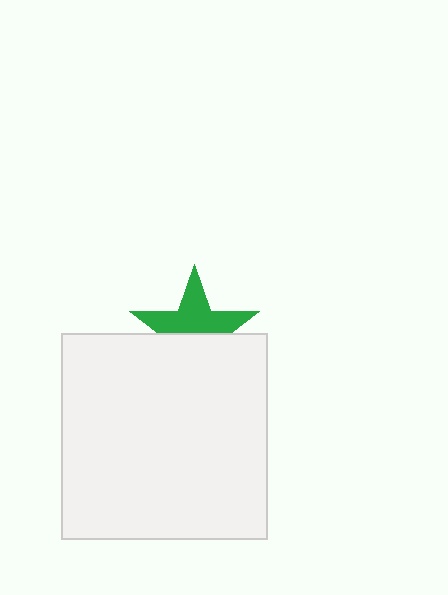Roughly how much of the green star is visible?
About half of it is visible (roughly 55%).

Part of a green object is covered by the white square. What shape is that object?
It is a star.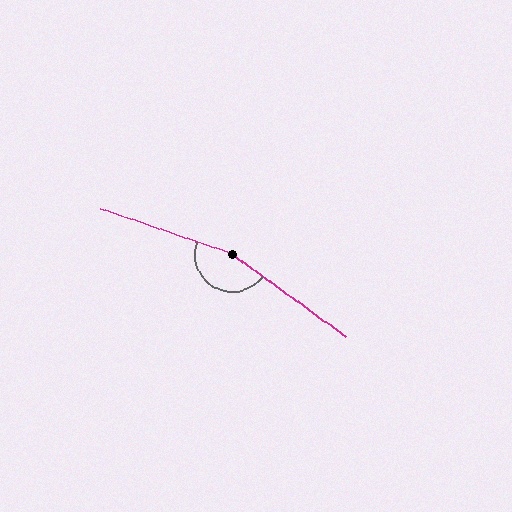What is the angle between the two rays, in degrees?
Approximately 163 degrees.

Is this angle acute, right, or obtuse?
It is obtuse.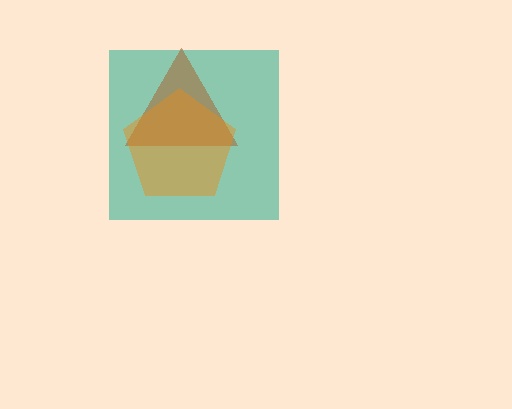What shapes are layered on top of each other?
The layered shapes are: a teal square, a brown triangle, an orange pentagon.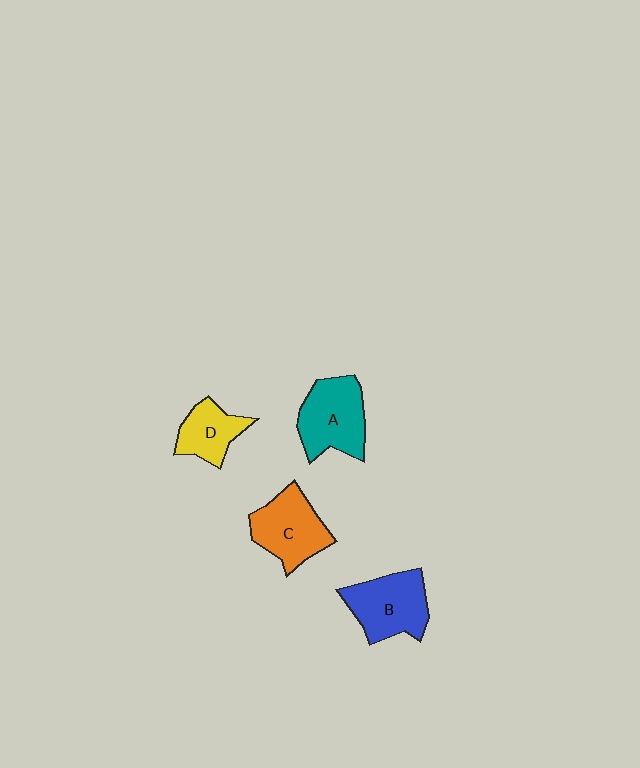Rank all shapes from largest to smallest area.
From largest to smallest: A (teal), B (blue), C (orange), D (yellow).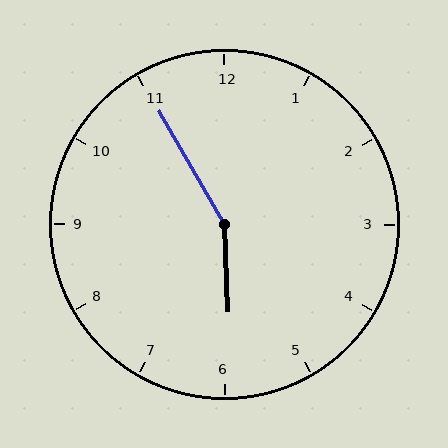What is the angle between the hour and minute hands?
Approximately 152 degrees.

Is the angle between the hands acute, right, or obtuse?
It is obtuse.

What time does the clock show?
5:55.